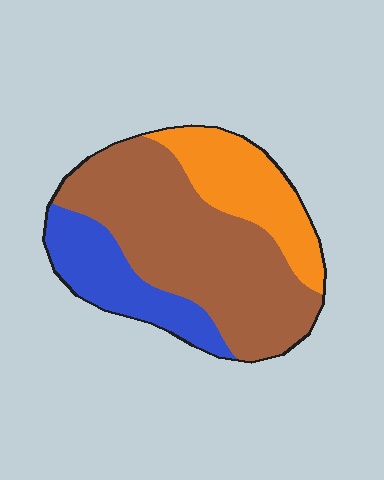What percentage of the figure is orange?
Orange covers roughly 25% of the figure.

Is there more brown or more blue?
Brown.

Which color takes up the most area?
Brown, at roughly 55%.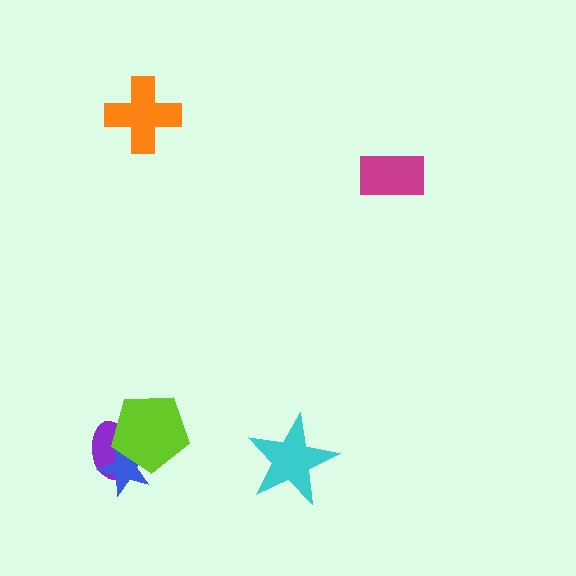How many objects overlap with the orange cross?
0 objects overlap with the orange cross.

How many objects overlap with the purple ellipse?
2 objects overlap with the purple ellipse.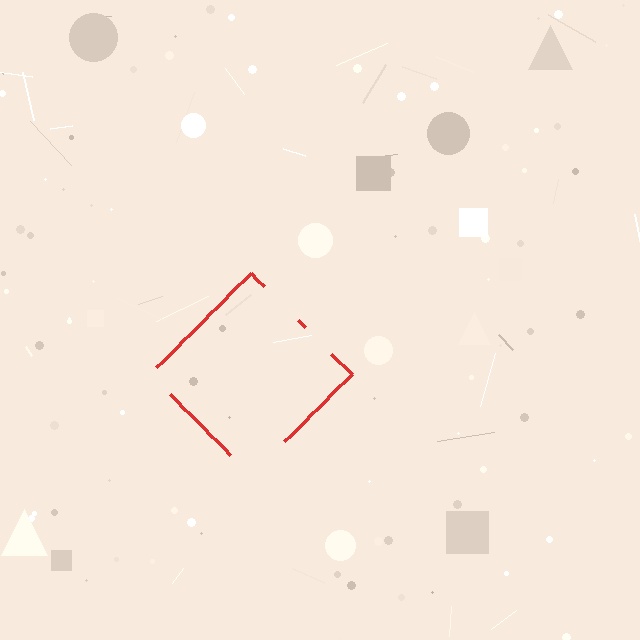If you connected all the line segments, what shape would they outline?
They would outline a diamond.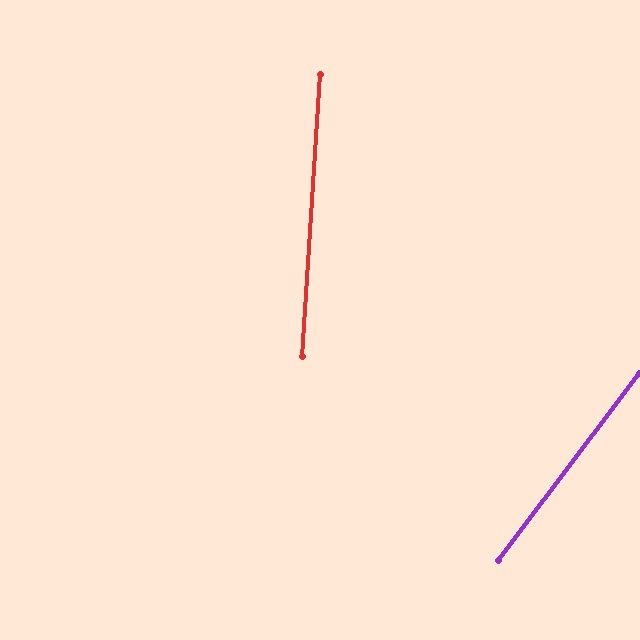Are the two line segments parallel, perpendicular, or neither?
Neither parallel nor perpendicular — they differ by about 33°.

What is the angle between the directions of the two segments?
Approximately 33 degrees.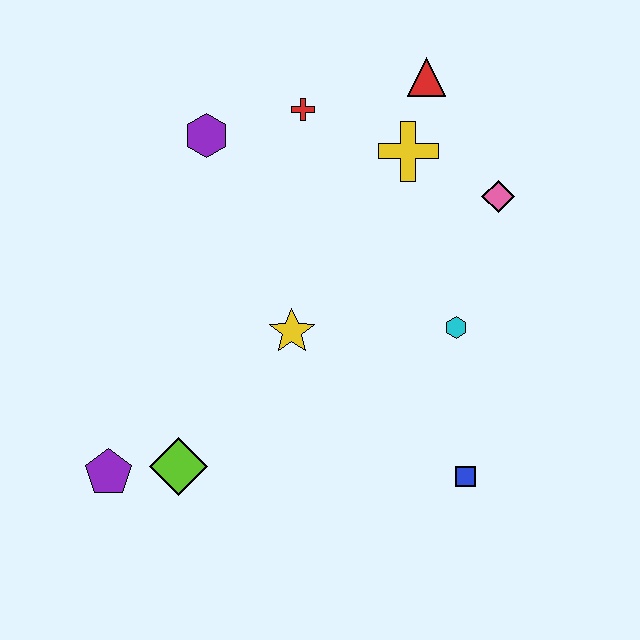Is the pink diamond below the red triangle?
Yes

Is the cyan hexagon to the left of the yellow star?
No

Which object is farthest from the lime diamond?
The red triangle is farthest from the lime diamond.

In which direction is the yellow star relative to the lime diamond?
The yellow star is above the lime diamond.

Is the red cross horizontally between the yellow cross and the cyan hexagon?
No